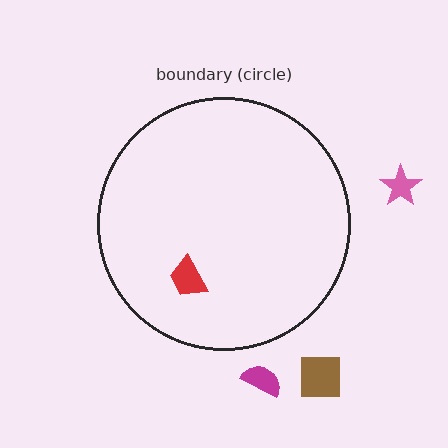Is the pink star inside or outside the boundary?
Outside.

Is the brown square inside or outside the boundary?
Outside.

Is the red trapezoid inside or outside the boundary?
Inside.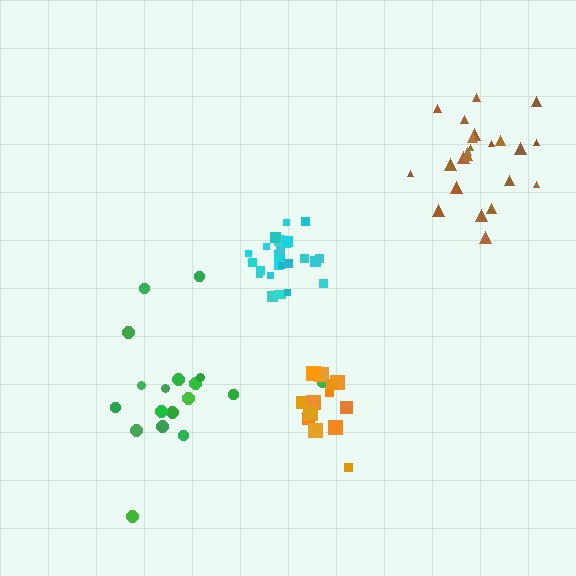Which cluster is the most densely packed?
Cyan.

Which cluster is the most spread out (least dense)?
Green.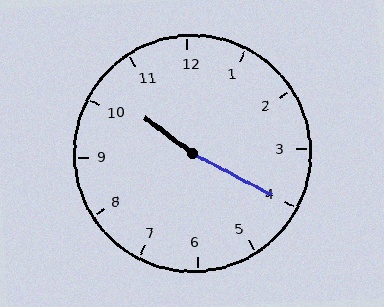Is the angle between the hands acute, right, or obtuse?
It is obtuse.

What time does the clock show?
10:20.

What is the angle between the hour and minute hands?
Approximately 170 degrees.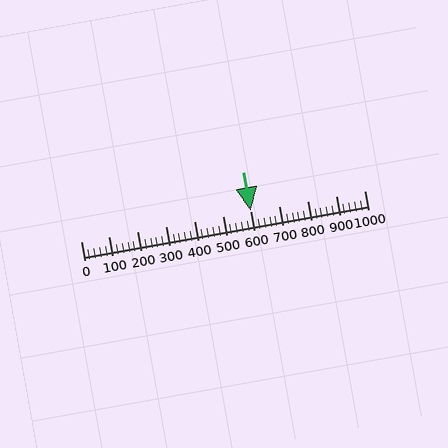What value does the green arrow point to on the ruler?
The green arrow points to approximately 599.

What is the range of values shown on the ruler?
The ruler shows values from 0 to 1000.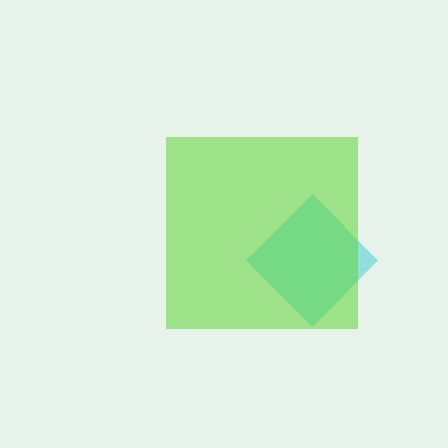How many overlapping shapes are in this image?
There are 2 overlapping shapes in the image.